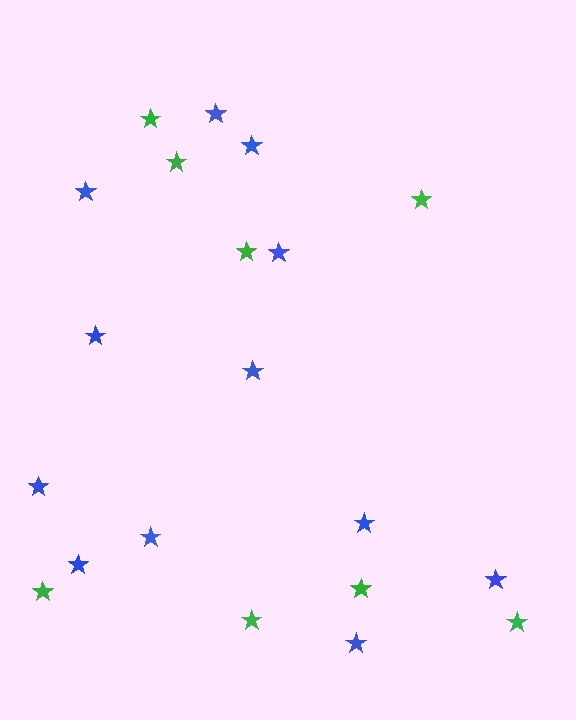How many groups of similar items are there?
There are 2 groups: one group of blue stars (12) and one group of green stars (8).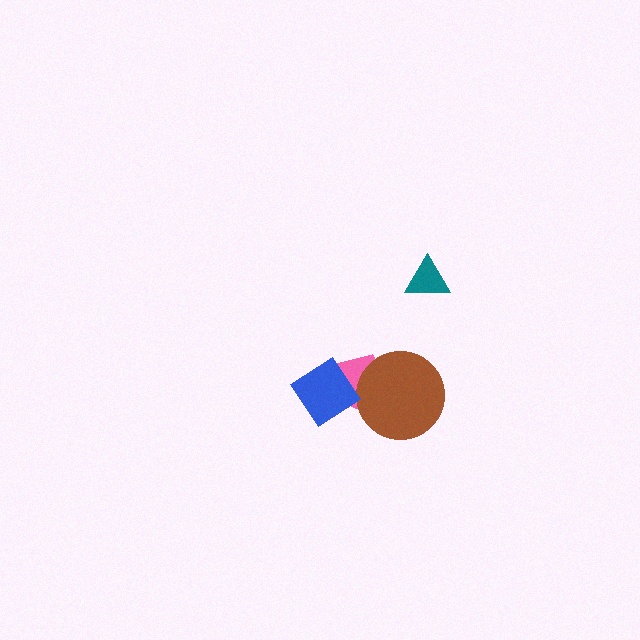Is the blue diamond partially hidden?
No, no other shape covers it.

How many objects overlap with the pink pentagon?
2 objects overlap with the pink pentagon.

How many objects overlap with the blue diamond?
1 object overlaps with the blue diamond.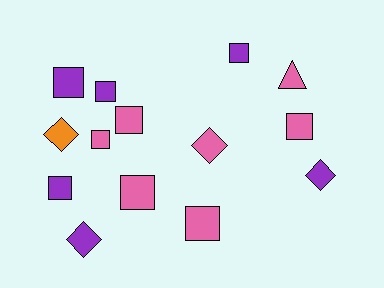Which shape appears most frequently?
Square, with 9 objects.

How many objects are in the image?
There are 14 objects.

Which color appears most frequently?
Pink, with 7 objects.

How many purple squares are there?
There are 4 purple squares.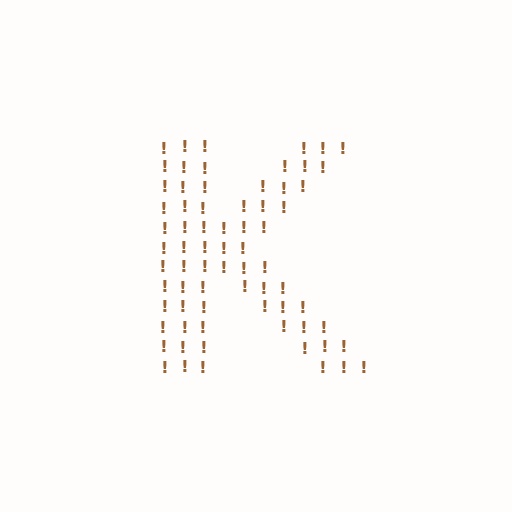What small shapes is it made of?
It is made of small exclamation marks.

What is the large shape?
The large shape is the letter K.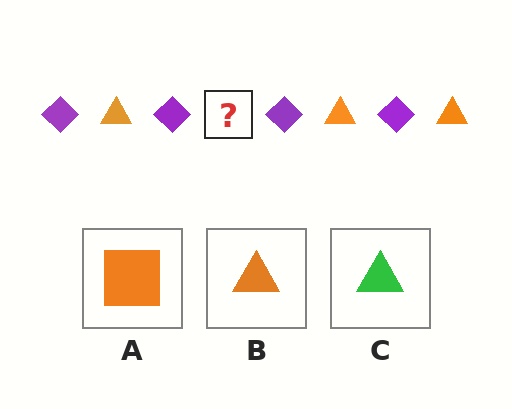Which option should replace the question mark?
Option B.